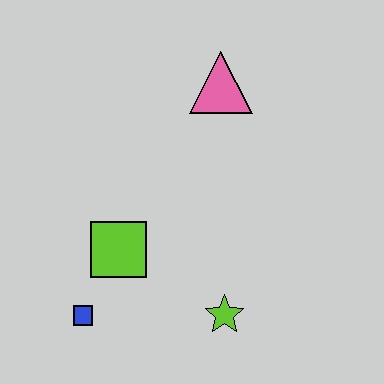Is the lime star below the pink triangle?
Yes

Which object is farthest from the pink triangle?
The blue square is farthest from the pink triangle.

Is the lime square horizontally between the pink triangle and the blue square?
Yes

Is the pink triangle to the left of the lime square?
No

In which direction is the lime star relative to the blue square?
The lime star is to the right of the blue square.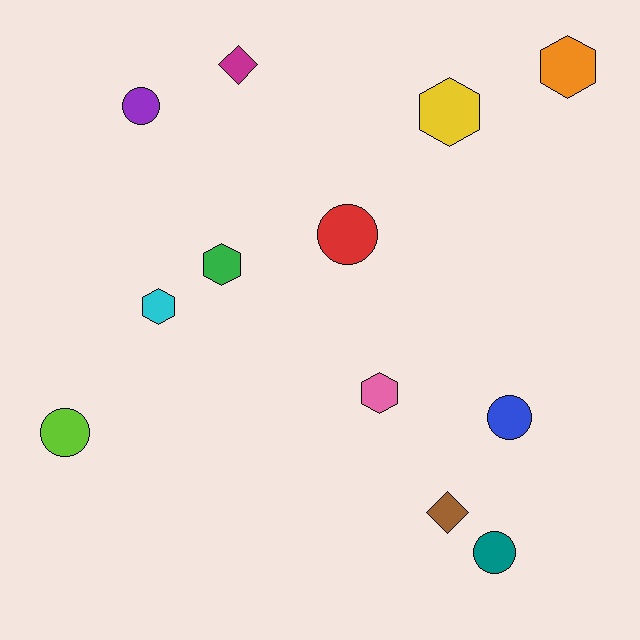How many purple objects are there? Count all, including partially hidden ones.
There is 1 purple object.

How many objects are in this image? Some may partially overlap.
There are 12 objects.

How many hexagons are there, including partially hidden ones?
There are 5 hexagons.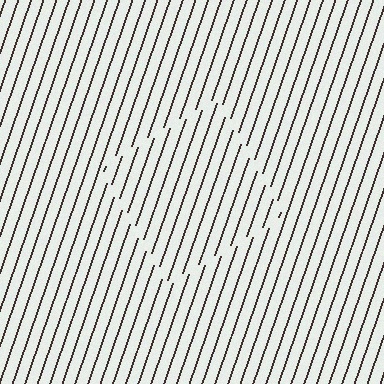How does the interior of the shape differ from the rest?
The interior of the shape contains the same grating, shifted by half a period — the contour is defined by the phase discontinuity where line-ends from the inner and outer gratings abut.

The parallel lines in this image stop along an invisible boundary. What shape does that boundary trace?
An illusory square. The interior of the shape contains the same grating, shifted by half a period — the contour is defined by the phase discontinuity where line-ends from the inner and outer gratings abut.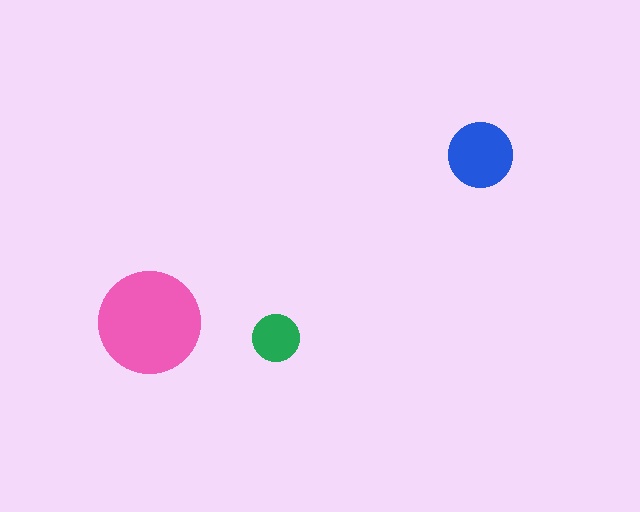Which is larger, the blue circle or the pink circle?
The pink one.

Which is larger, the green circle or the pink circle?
The pink one.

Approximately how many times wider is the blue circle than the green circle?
About 1.5 times wider.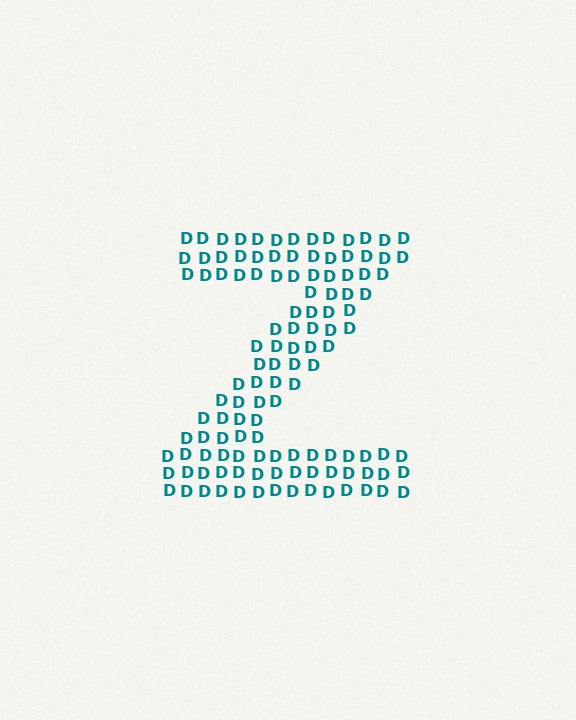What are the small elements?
The small elements are letter D's.